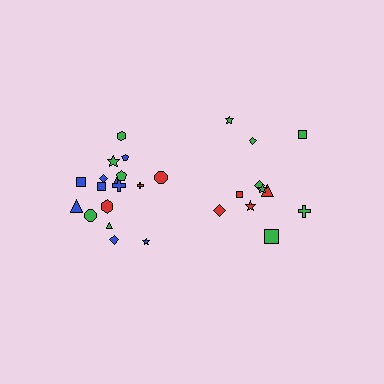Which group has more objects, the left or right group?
The left group.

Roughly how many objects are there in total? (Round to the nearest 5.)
Roughly 30 objects in total.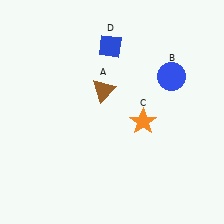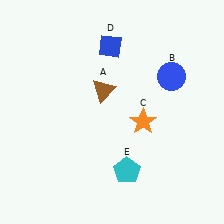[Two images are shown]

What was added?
A cyan pentagon (E) was added in Image 2.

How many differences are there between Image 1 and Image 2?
There is 1 difference between the two images.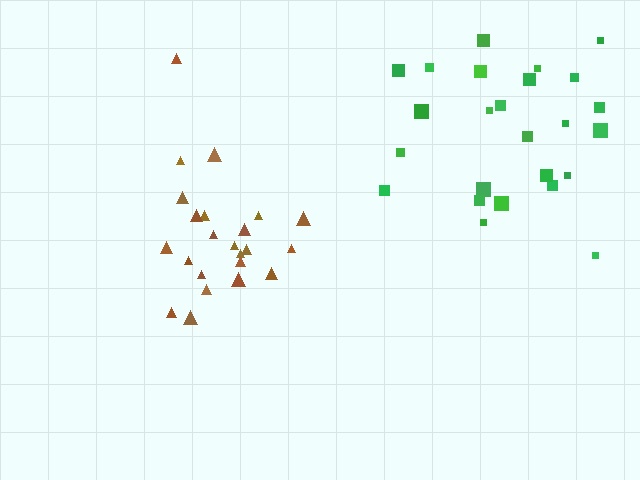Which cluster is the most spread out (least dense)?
Green.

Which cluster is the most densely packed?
Brown.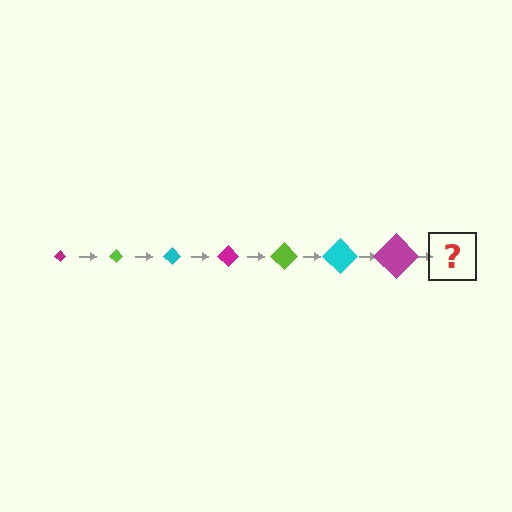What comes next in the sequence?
The next element should be a lime diamond, larger than the previous one.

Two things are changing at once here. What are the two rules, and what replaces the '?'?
The two rules are that the diamond grows larger each step and the color cycles through magenta, lime, and cyan. The '?' should be a lime diamond, larger than the previous one.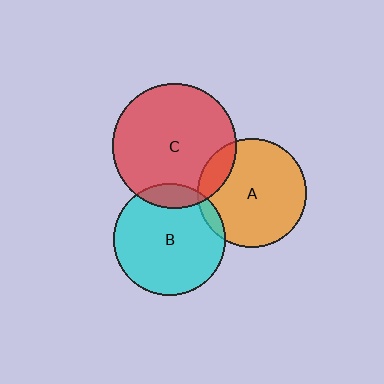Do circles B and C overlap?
Yes.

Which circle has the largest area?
Circle C (red).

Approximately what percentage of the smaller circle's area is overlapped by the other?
Approximately 15%.